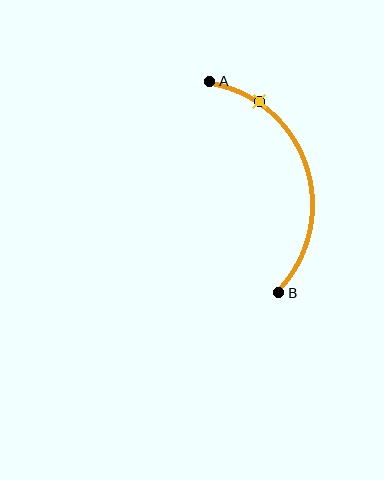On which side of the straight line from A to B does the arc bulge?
The arc bulges to the right of the straight line connecting A and B.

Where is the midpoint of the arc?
The arc midpoint is the point on the curve farthest from the straight line joining A and B. It sits to the right of that line.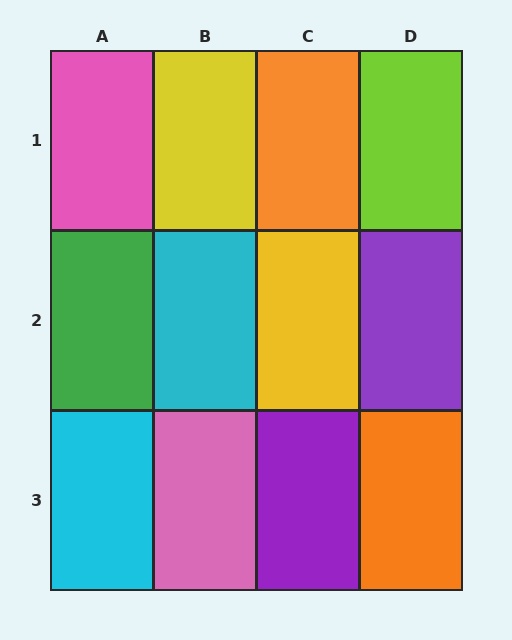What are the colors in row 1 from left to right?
Pink, yellow, orange, lime.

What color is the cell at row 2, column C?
Yellow.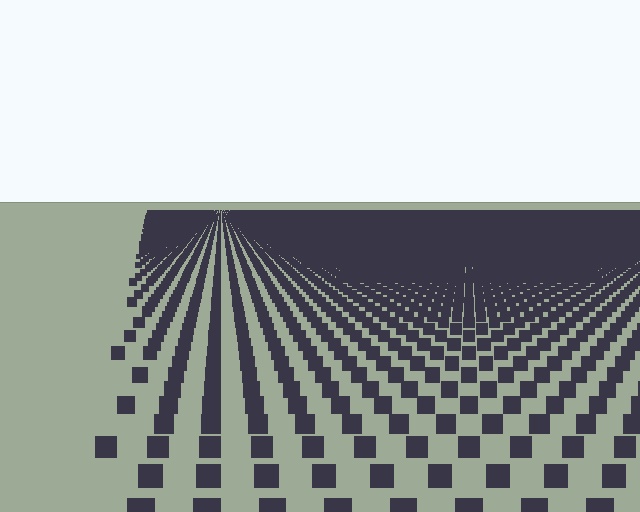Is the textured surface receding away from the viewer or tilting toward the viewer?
The surface is receding away from the viewer. Texture elements get smaller and denser toward the top.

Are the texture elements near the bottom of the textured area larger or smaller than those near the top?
Larger. Near the bottom, elements are closer to the viewer and appear at a bigger on-screen size.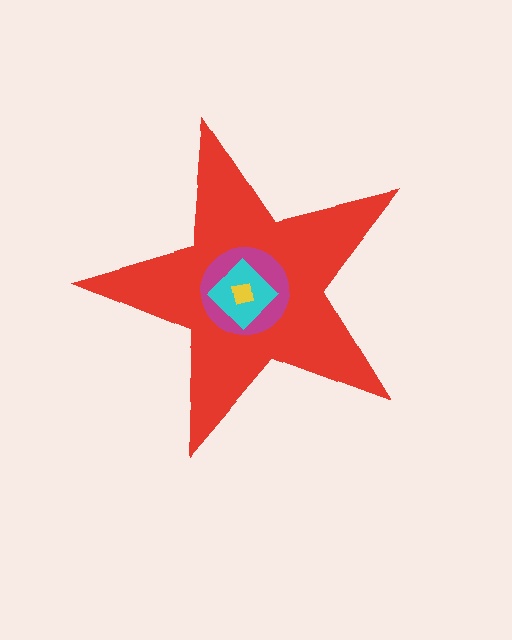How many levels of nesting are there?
4.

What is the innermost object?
The yellow square.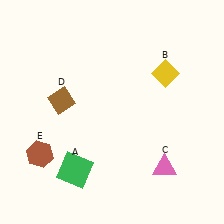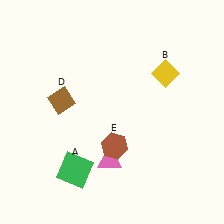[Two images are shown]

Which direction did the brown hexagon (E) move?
The brown hexagon (E) moved right.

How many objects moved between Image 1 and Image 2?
2 objects moved between the two images.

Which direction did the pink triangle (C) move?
The pink triangle (C) moved left.